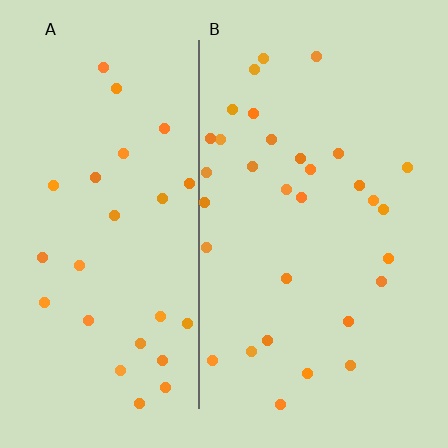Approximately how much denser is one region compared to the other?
Approximately 1.2× — region B over region A.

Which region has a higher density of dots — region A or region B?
B (the right).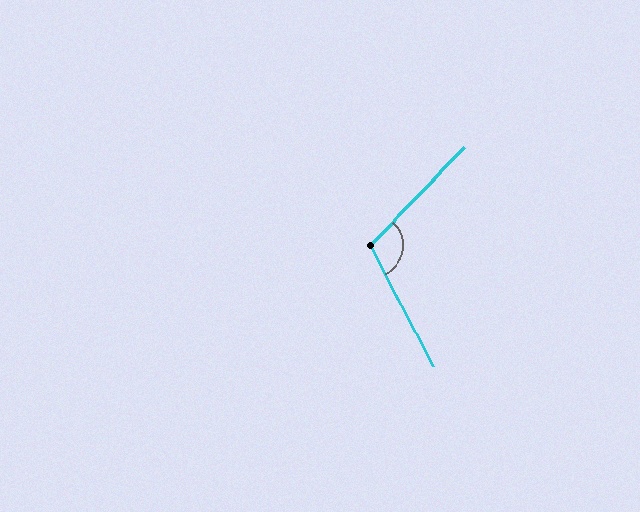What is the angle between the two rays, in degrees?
Approximately 108 degrees.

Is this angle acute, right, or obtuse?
It is obtuse.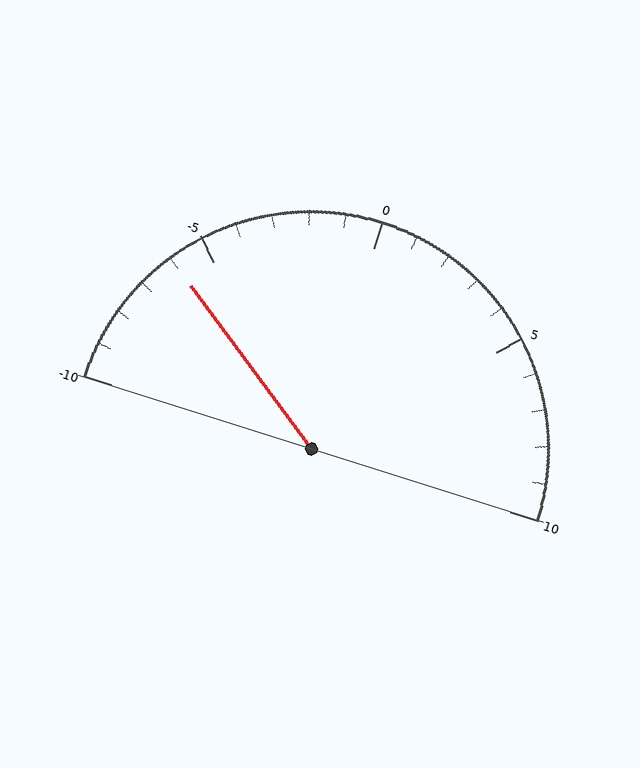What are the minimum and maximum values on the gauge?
The gauge ranges from -10 to 10.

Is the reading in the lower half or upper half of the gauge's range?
The reading is in the lower half of the range (-10 to 10).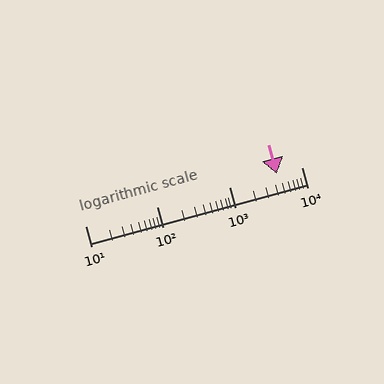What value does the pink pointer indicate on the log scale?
The pointer indicates approximately 4500.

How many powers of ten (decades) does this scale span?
The scale spans 3 decades, from 10 to 10000.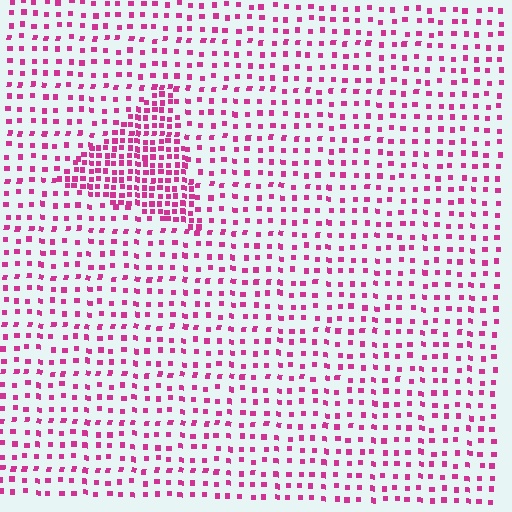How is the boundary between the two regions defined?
The boundary is defined by a change in element density (approximately 2.4x ratio). All elements are the same color, size, and shape.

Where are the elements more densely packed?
The elements are more densely packed inside the triangle boundary.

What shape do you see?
I see a triangle.